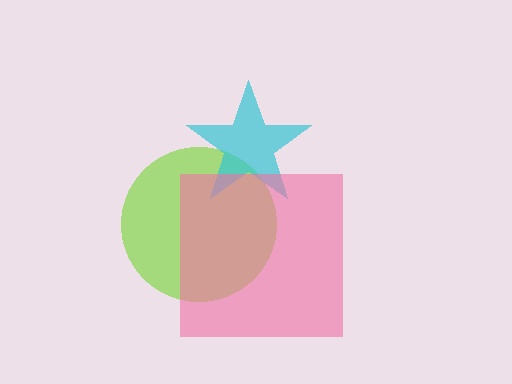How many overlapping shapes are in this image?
There are 3 overlapping shapes in the image.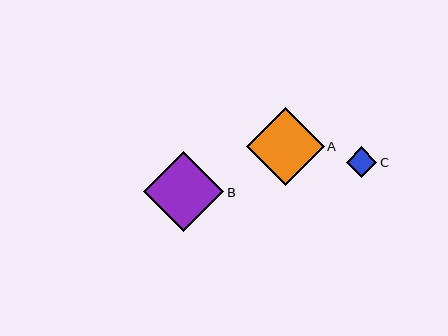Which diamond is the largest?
Diamond B is the largest with a size of approximately 80 pixels.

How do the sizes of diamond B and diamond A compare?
Diamond B and diamond A are approximately the same size.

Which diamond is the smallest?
Diamond C is the smallest with a size of approximately 30 pixels.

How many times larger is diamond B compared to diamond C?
Diamond B is approximately 2.6 times the size of diamond C.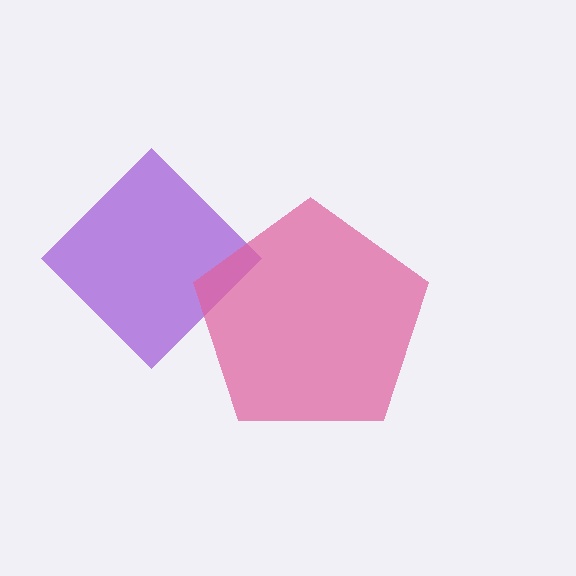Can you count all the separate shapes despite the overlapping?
Yes, there are 2 separate shapes.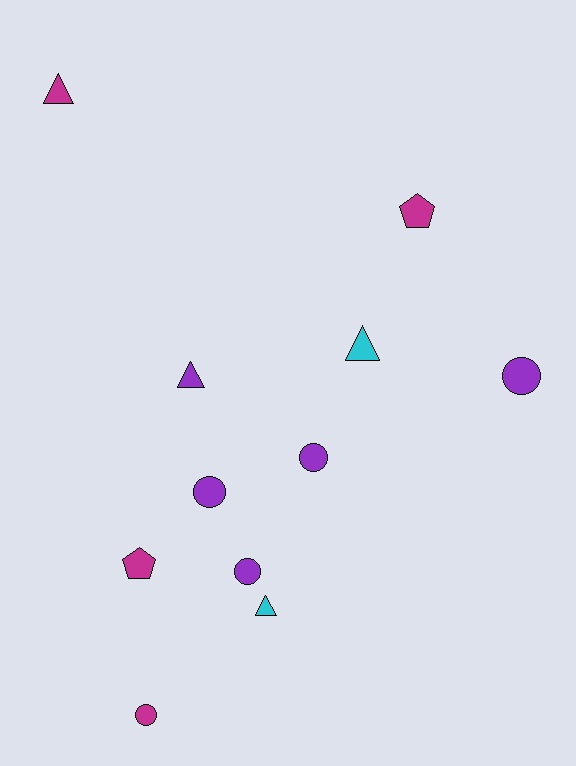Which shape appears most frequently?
Circle, with 5 objects.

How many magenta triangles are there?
There is 1 magenta triangle.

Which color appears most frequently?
Purple, with 5 objects.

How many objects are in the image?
There are 11 objects.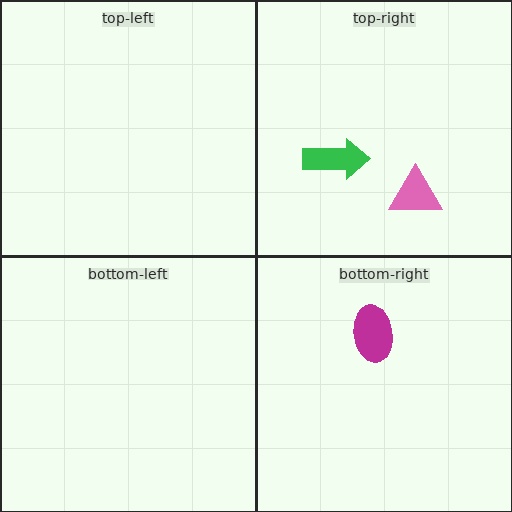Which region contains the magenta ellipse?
The bottom-right region.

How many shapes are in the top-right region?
2.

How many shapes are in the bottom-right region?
1.